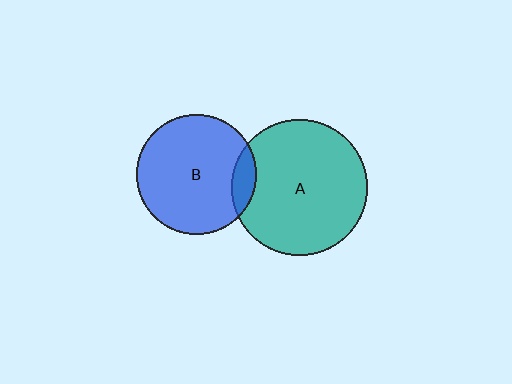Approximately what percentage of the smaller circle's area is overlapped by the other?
Approximately 10%.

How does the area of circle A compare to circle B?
Approximately 1.3 times.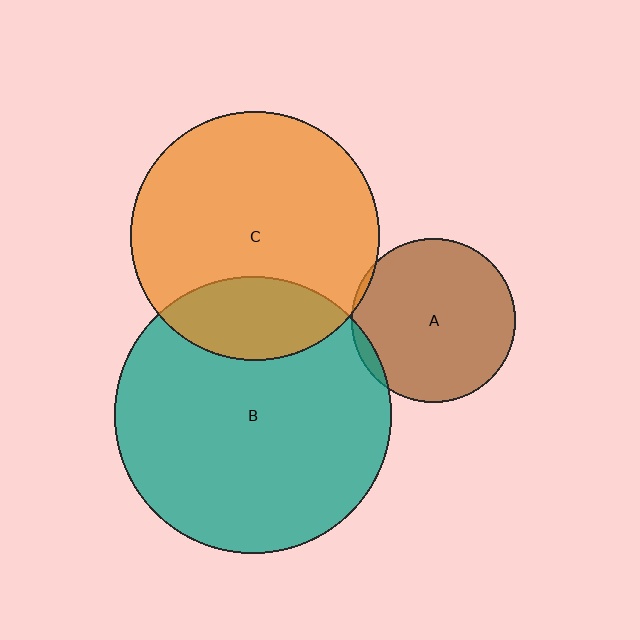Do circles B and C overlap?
Yes.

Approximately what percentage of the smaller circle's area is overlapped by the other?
Approximately 25%.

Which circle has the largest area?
Circle B (teal).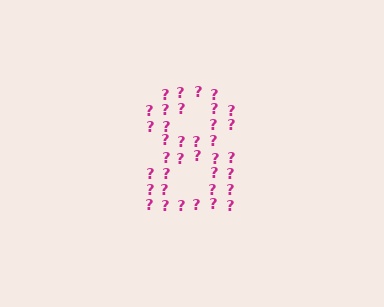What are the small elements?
The small elements are question marks.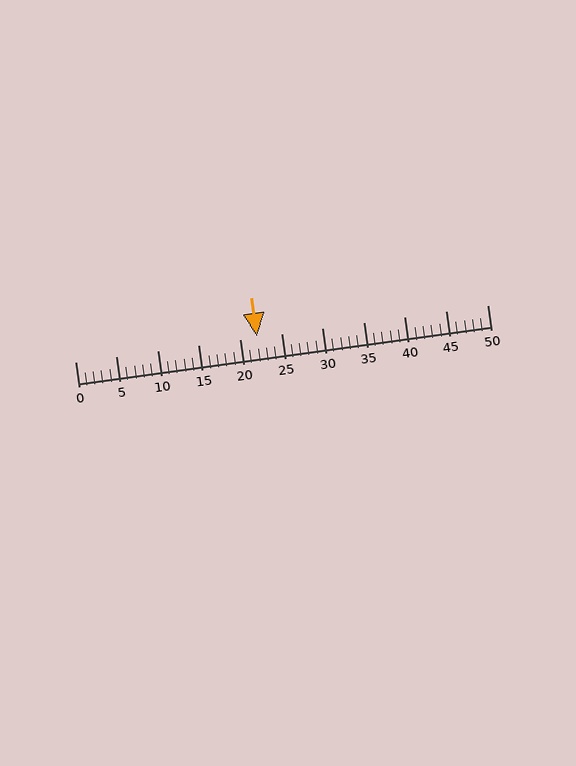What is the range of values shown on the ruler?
The ruler shows values from 0 to 50.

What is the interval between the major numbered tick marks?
The major tick marks are spaced 5 units apart.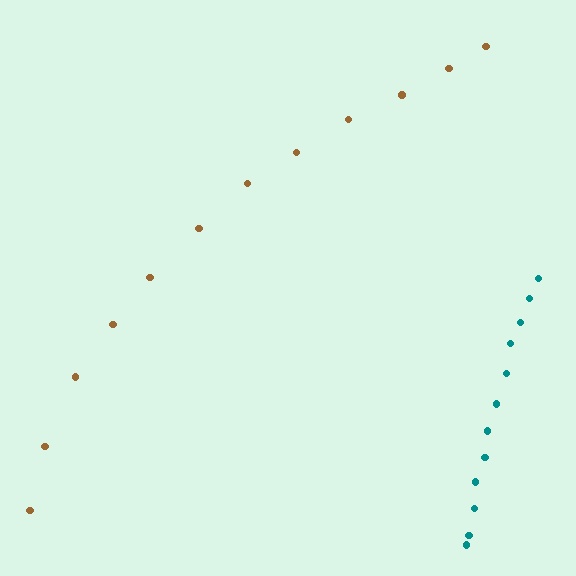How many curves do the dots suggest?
There are 2 distinct paths.